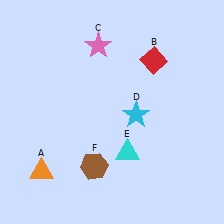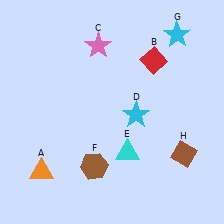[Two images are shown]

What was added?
A cyan star (G), a brown diamond (H) were added in Image 2.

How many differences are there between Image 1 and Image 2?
There are 2 differences between the two images.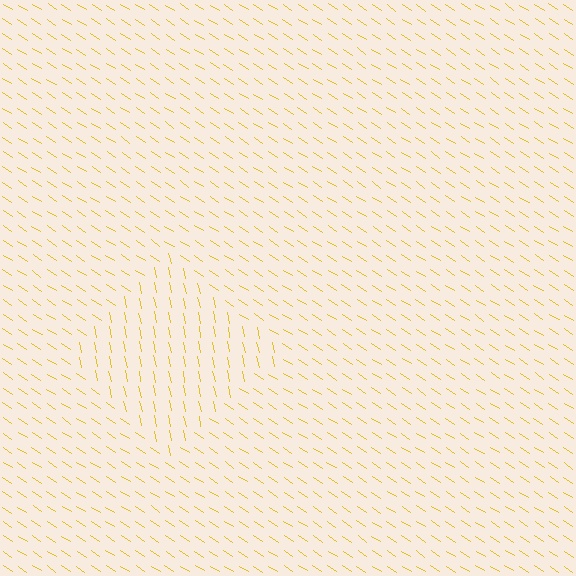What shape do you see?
I see a diamond.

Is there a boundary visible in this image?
Yes, there is a texture boundary formed by a change in line orientation.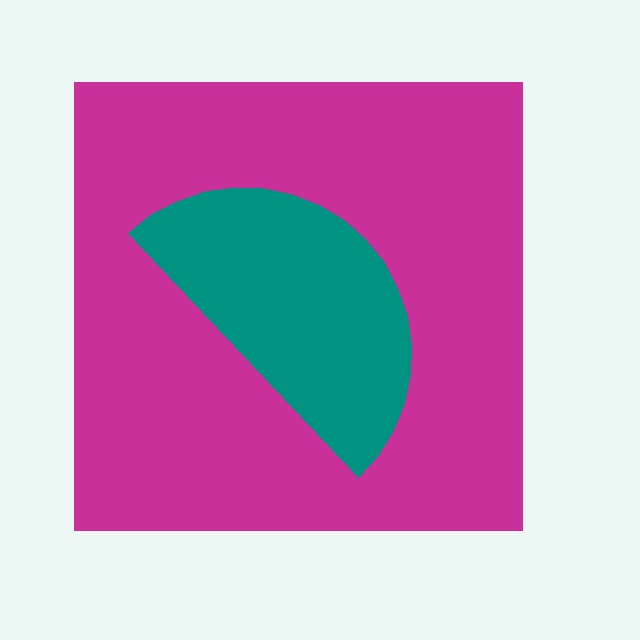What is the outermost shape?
The magenta square.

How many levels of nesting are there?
2.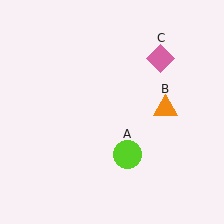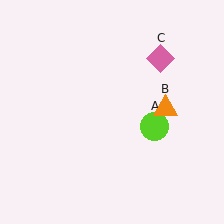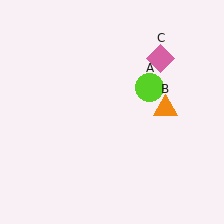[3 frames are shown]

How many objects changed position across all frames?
1 object changed position: lime circle (object A).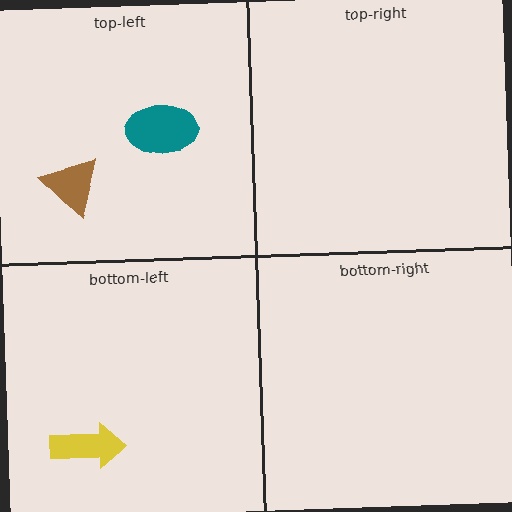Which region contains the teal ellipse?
The top-left region.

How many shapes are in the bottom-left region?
1.